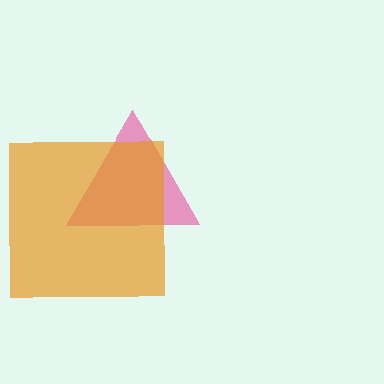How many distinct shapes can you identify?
There are 2 distinct shapes: a pink triangle, an orange square.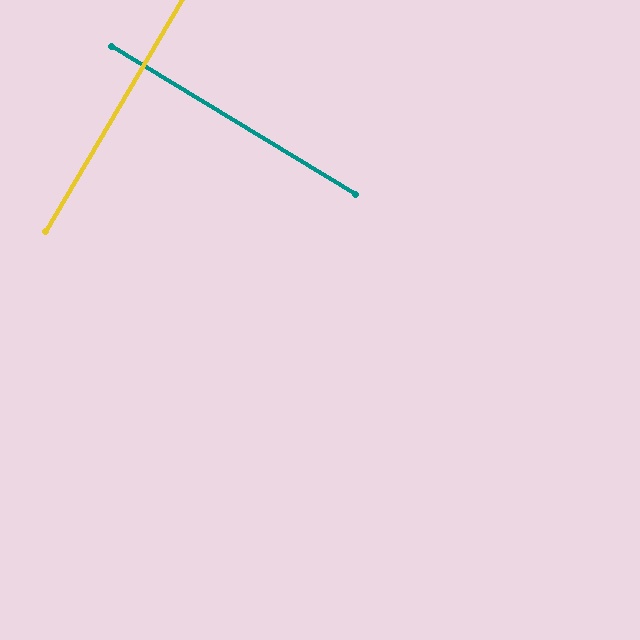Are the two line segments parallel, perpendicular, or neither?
Perpendicular — they meet at approximately 89°.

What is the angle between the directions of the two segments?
Approximately 89 degrees.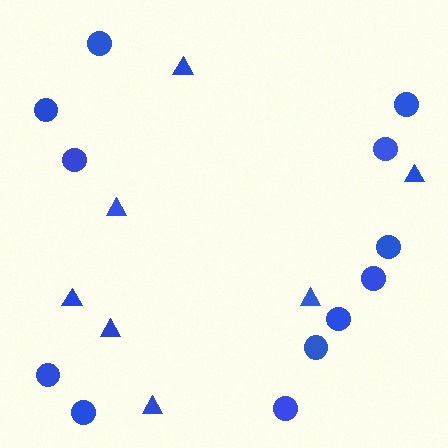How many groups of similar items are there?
There are 2 groups: one group of circles (12) and one group of triangles (7).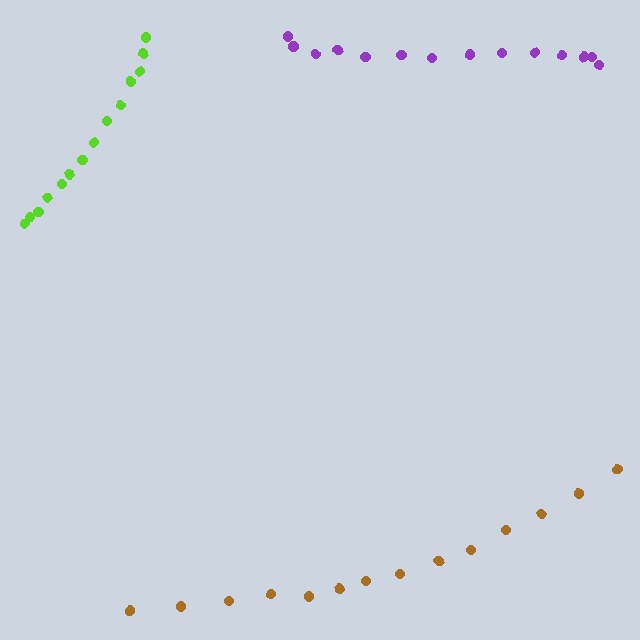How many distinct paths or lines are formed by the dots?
There are 3 distinct paths.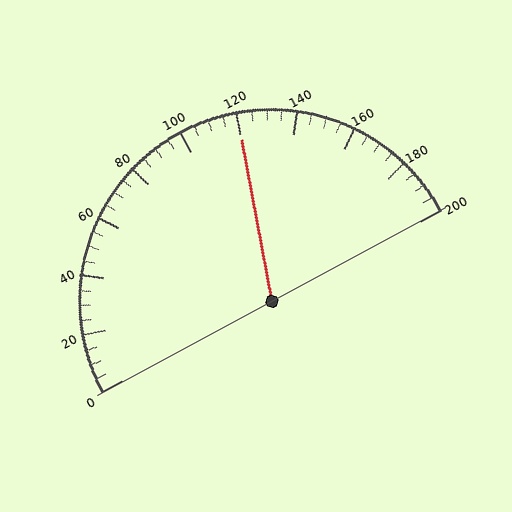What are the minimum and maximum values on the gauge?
The gauge ranges from 0 to 200.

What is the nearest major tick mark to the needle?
The nearest major tick mark is 120.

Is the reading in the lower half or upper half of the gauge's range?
The reading is in the upper half of the range (0 to 200).